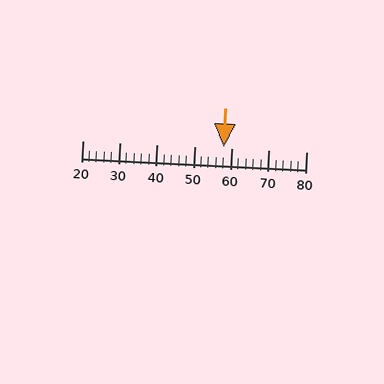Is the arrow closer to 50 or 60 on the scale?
The arrow is closer to 60.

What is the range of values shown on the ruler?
The ruler shows values from 20 to 80.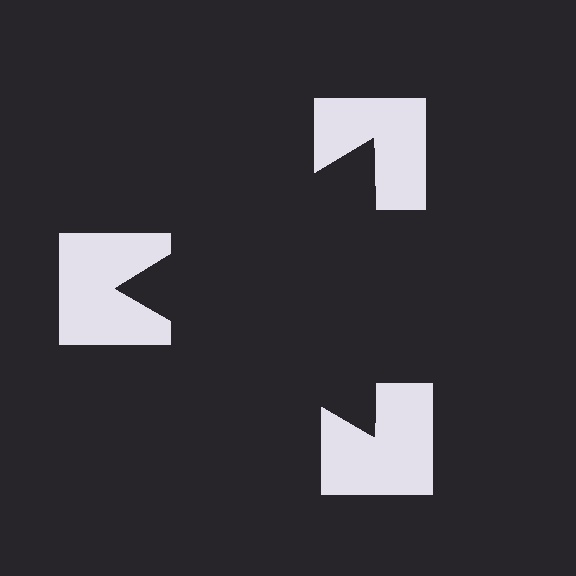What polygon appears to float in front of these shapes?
An illusory triangle — its edges are inferred from the aligned wedge cuts in the notched squares, not physically drawn.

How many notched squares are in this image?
There are 3 — one at each vertex of the illusory triangle.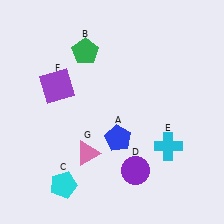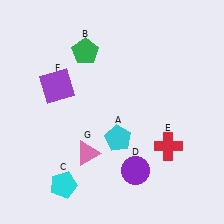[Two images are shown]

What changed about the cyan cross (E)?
In Image 1, E is cyan. In Image 2, it changed to red.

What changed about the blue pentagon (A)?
In Image 1, A is blue. In Image 2, it changed to cyan.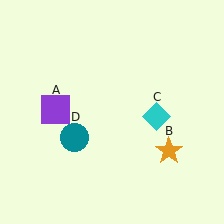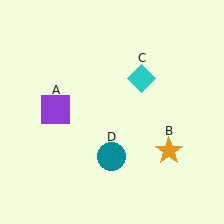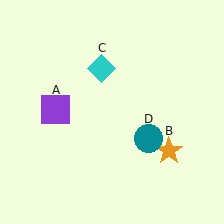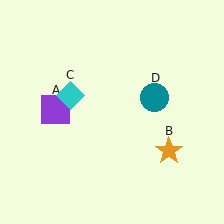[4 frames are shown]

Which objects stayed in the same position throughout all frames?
Purple square (object A) and orange star (object B) remained stationary.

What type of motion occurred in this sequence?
The cyan diamond (object C), teal circle (object D) rotated counterclockwise around the center of the scene.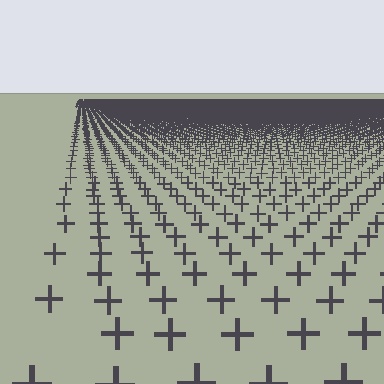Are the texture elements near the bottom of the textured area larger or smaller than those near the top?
Larger. Near the bottom, elements are closer to the viewer and appear at a bigger on-screen size.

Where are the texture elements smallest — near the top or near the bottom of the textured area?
Near the top.